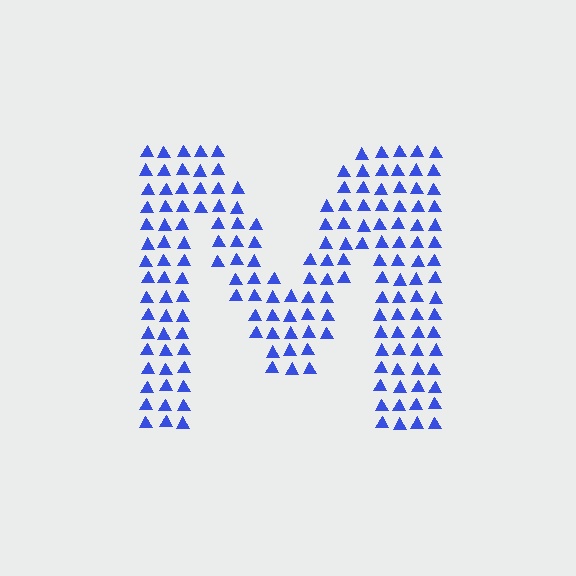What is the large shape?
The large shape is the letter M.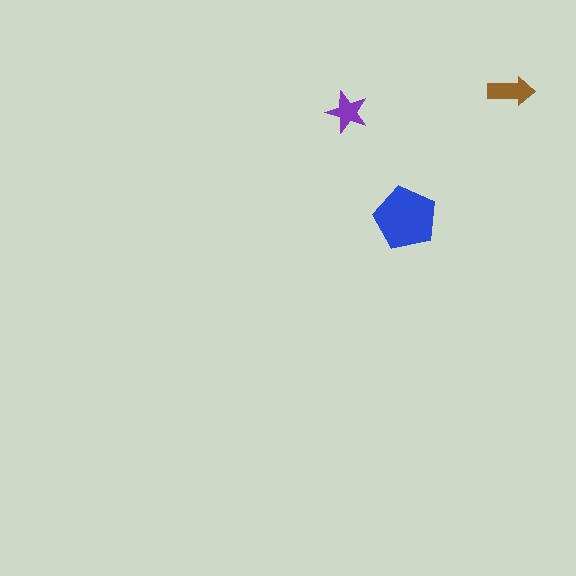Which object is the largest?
The blue pentagon.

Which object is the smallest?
The purple star.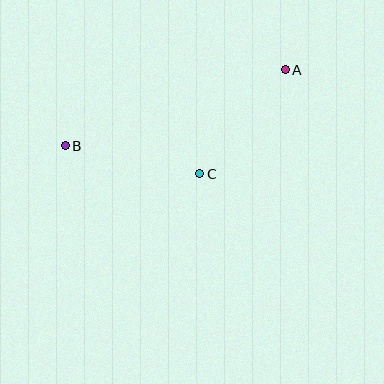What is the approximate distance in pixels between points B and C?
The distance between B and C is approximately 138 pixels.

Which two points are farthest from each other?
Points A and B are farthest from each other.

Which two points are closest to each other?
Points A and C are closest to each other.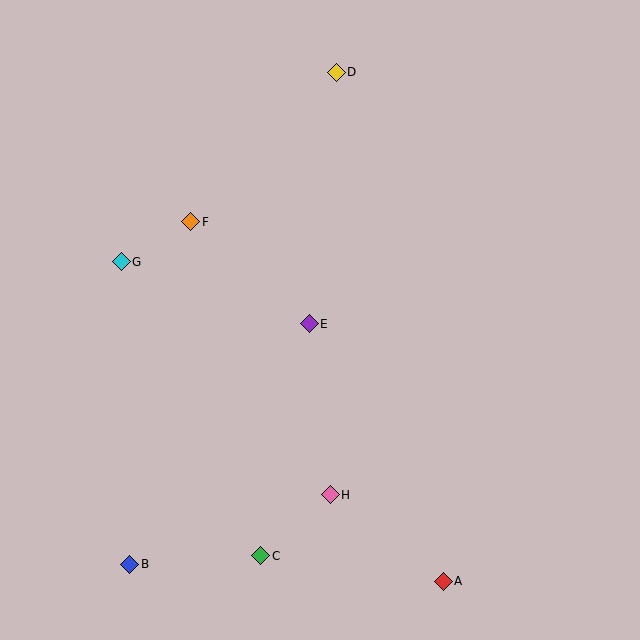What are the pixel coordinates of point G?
Point G is at (121, 262).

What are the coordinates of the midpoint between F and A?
The midpoint between F and A is at (317, 402).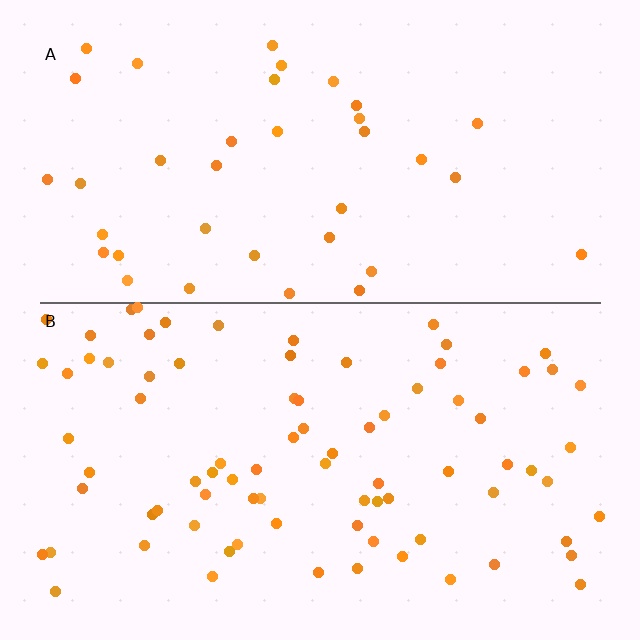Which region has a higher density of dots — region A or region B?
B (the bottom).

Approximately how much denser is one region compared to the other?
Approximately 2.2× — region B over region A.